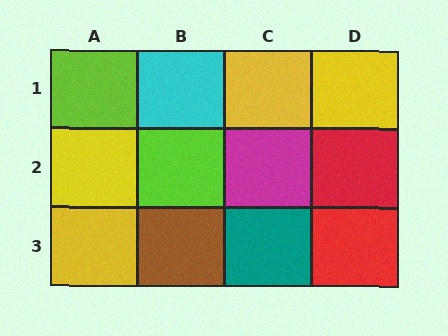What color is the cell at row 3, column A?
Yellow.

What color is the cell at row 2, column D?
Red.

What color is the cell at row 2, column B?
Lime.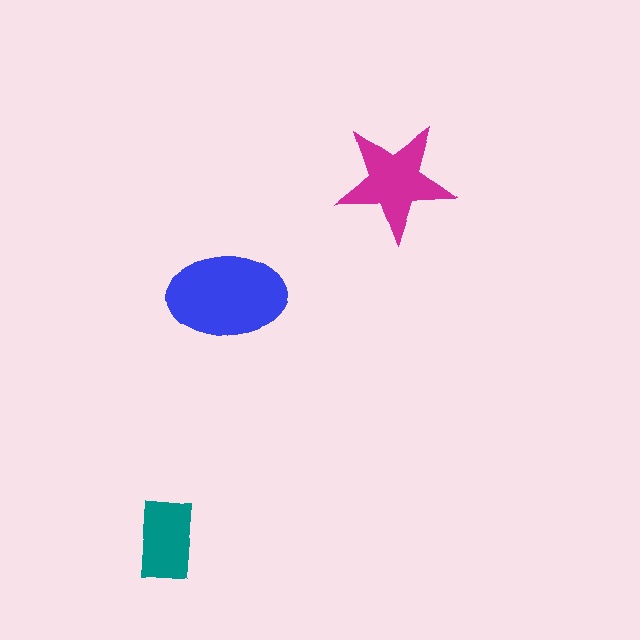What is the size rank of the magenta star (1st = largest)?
2nd.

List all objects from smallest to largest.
The teal rectangle, the magenta star, the blue ellipse.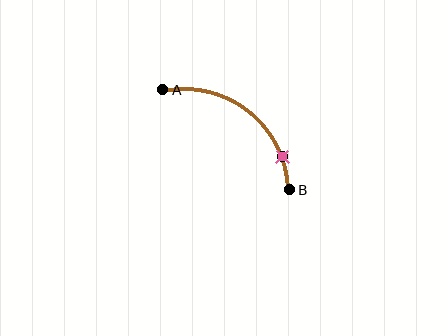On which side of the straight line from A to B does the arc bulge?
The arc bulges above and to the right of the straight line connecting A and B.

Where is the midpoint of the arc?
The arc midpoint is the point on the curve farthest from the straight line joining A and B. It sits above and to the right of that line.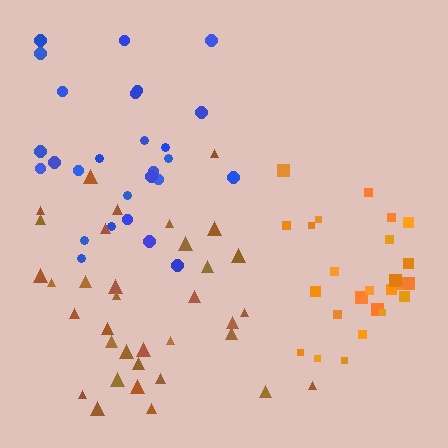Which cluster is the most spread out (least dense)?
Blue.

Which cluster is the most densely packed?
Orange.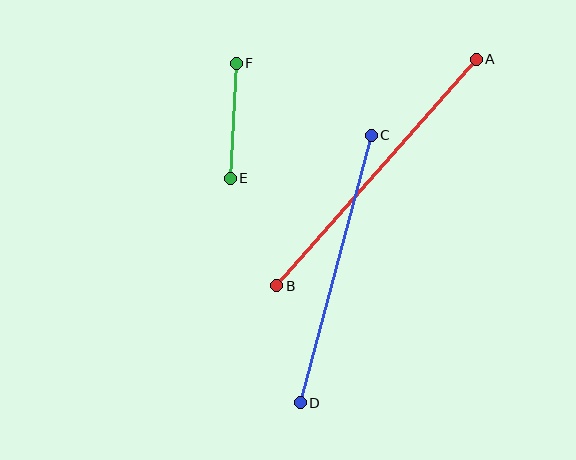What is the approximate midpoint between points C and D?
The midpoint is at approximately (336, 269) pixels.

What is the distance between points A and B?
The distance is approximately 302 pixels.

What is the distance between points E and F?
The distance is approximately 115 pixels.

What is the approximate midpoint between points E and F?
The midpoint is at approximately (233, 121) pixels.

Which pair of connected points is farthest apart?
Points A and B are farthest apart.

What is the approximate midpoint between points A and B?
The midpoint is at approximately (377, 173) pixels.